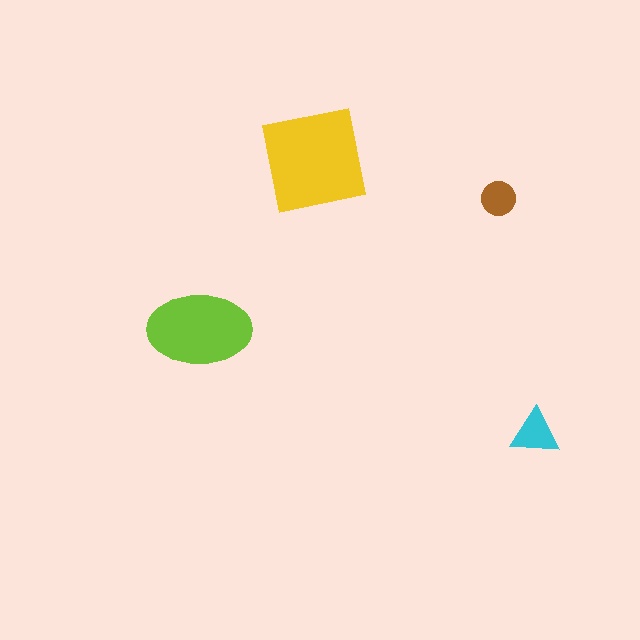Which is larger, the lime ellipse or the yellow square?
The yellow square.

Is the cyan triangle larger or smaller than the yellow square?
Smaller.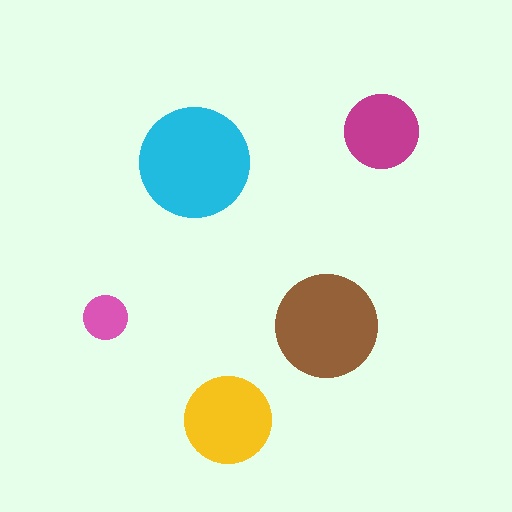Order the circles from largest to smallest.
the cyan one, the brown one, the yellow one, the magenta one, the pink one.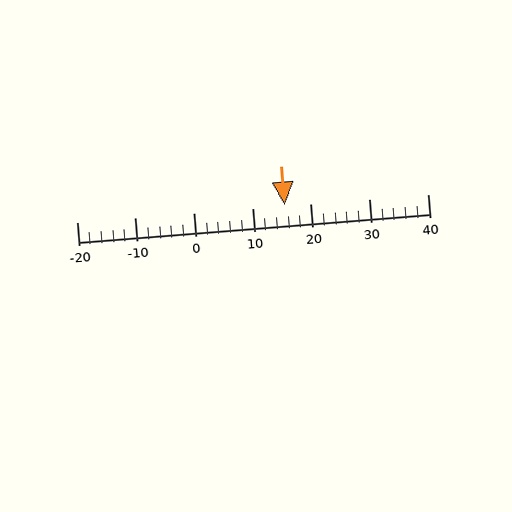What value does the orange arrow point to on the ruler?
The orange arrow points to approximately 16.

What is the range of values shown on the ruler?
The ruler shows values from -20 to 40.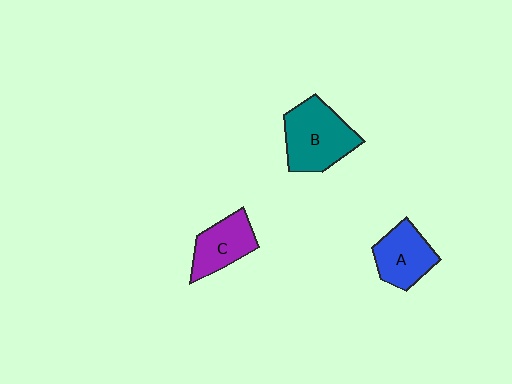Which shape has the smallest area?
Shape C (purple).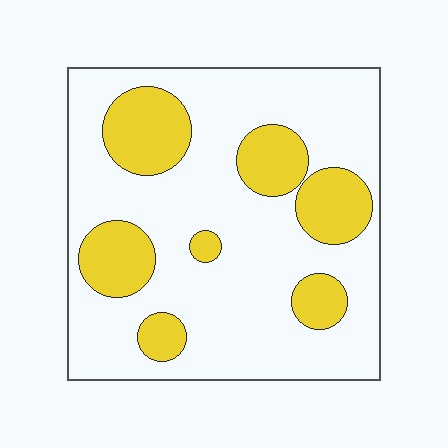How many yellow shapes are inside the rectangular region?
7.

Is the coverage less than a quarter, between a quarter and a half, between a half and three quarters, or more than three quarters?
Between a quarter and a half.